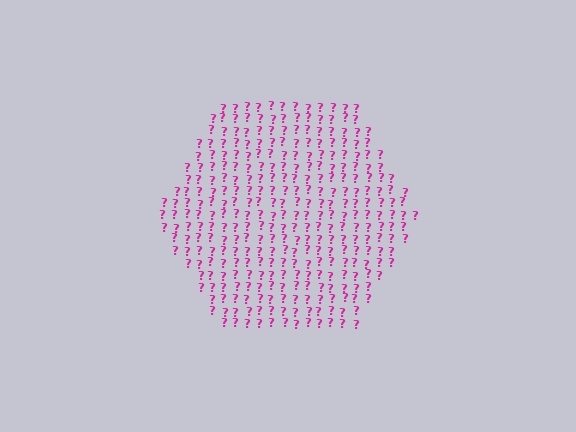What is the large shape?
The large shape is a hexagon.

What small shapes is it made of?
It is made of small question marks.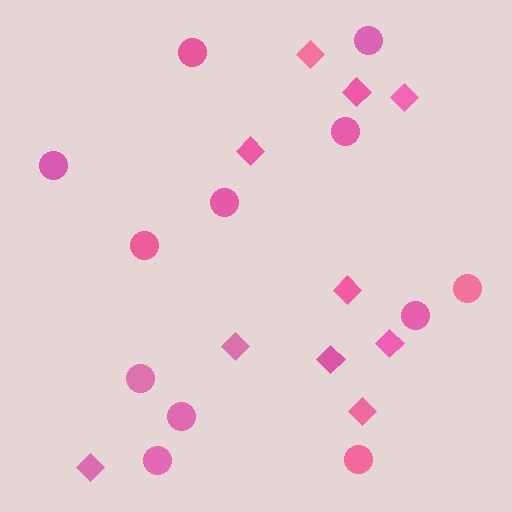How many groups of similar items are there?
There are 2 groups: one group of diamonds (10) and one group of circles (12).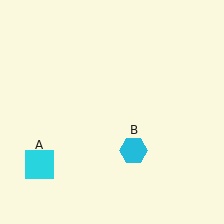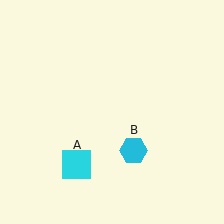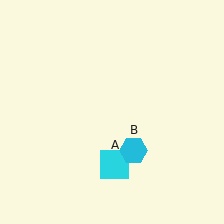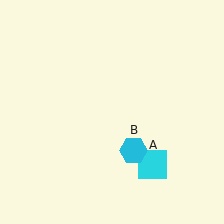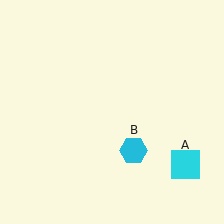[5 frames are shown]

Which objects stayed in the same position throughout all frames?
Cyan hexagon (object B) remained stationary.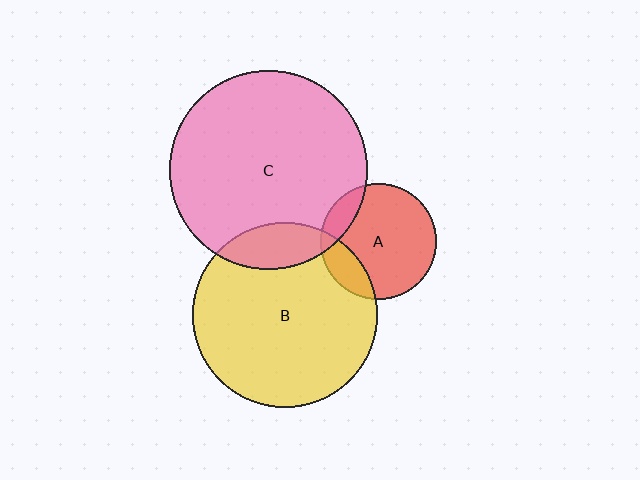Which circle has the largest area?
Circle C (pink).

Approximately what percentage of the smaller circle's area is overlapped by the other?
Approximately 15%.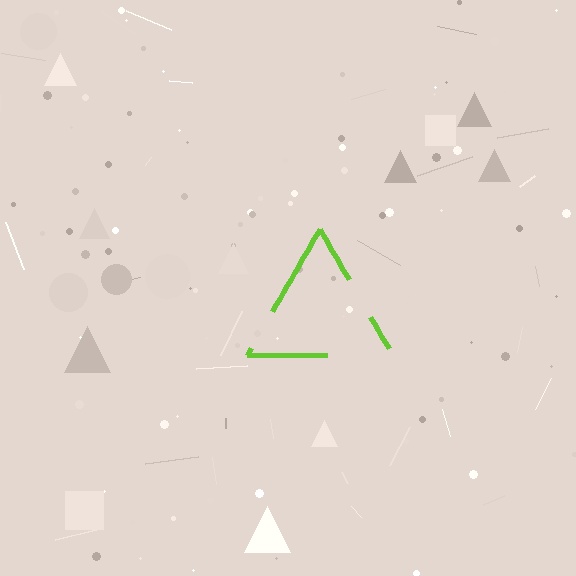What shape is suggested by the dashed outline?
The dashed outline suggests a triangle.